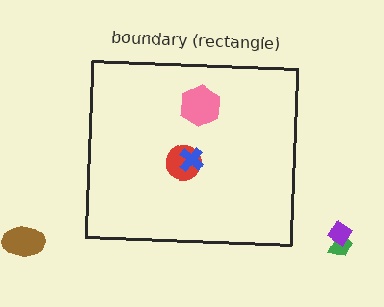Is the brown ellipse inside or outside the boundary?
Outside.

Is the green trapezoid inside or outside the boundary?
Outside.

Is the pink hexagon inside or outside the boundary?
Inside.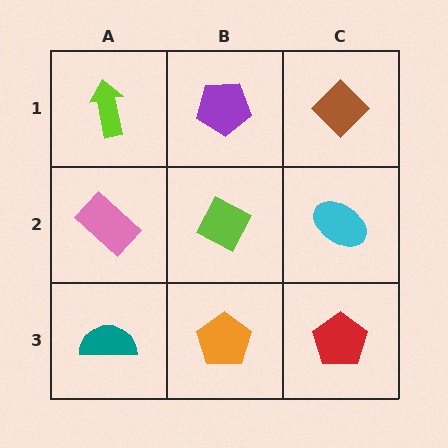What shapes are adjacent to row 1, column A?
A pink rectangle (row 2, column A), a purple pentagon (row 1, column B).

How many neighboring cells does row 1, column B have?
3.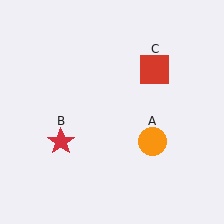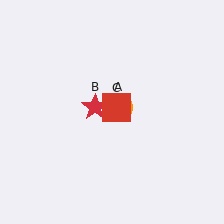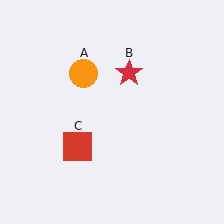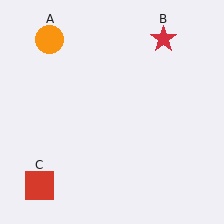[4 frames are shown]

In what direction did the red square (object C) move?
The red square (object C) moved down and to the left.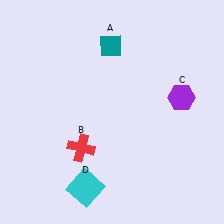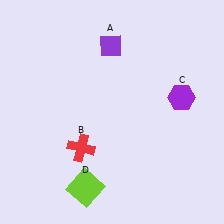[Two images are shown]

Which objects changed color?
A changed from teal to purple. D changed from cyan to lime.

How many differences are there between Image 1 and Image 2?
There are 2 differences between the two images.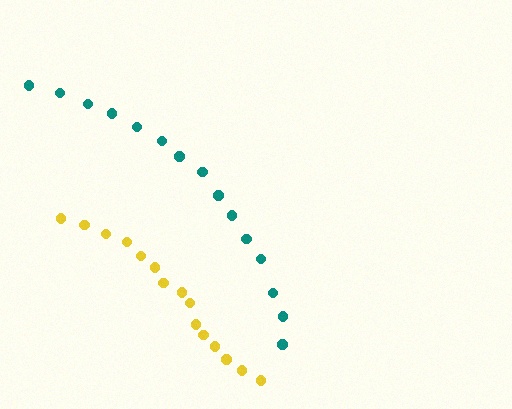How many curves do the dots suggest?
There are 2 distinct paths.